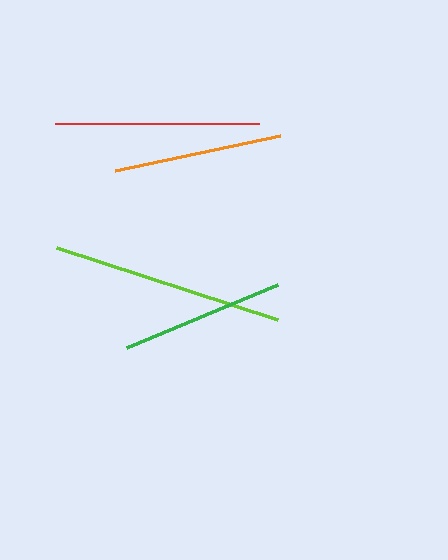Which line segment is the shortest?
The green line is the shortest at approximately 163 pixels.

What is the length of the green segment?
The green segment is approximately 163 pixels long.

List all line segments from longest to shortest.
From longest to shortest: lime, red, orange, green.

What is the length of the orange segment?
The orange segment is approximately 169 pixels long.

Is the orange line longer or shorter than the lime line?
The lime line is longer than the orange line.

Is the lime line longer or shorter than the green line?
The lime line is longer than the green line.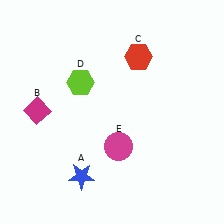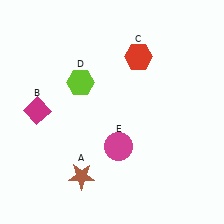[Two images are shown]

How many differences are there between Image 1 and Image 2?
There is 1 difference between the two images.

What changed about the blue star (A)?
In Image 1, A is blue. In Image 2, it changed to brown.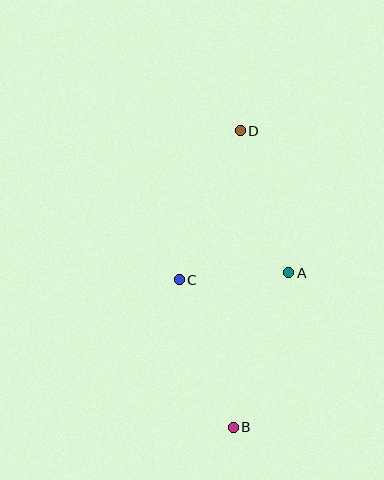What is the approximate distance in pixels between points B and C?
The distance between B and C is approximately 157 pixels.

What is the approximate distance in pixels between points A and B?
The distance between A and B is approximately 164 pixels.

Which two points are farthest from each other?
Points B and D are farthest from each other.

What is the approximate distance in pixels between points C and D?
The distance between C and D is approximately 161 pixels.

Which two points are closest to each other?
Points A and C are closest to each other.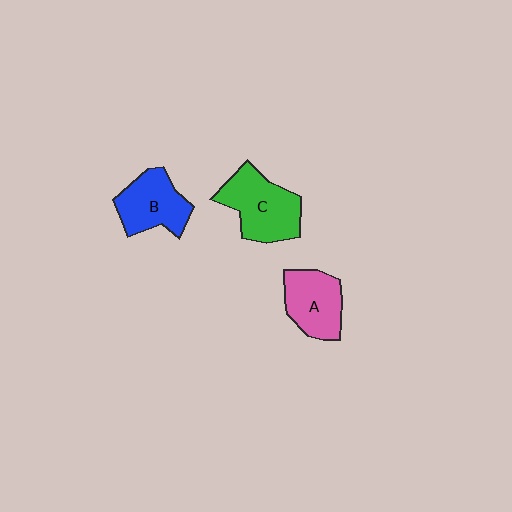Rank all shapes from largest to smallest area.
From largest to smallest: C (green), B (blue), A (pink).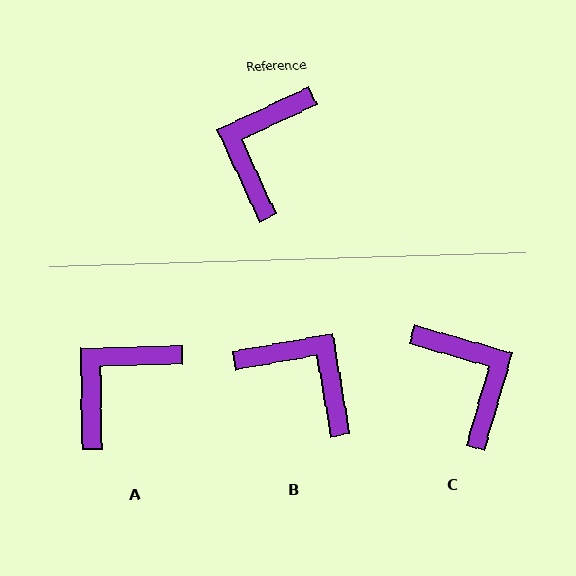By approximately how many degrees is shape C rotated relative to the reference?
Approximately 131 degrees clockwise.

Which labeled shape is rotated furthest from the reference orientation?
C, about 131 degrees away.